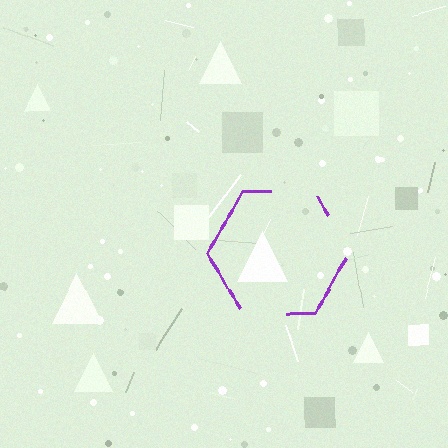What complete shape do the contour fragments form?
The contour fragments form a hexagon.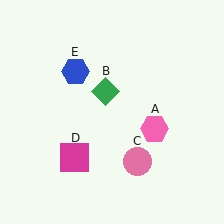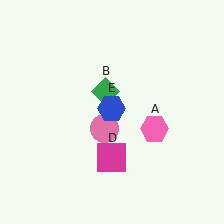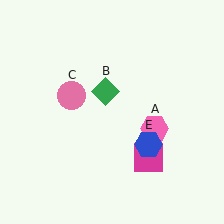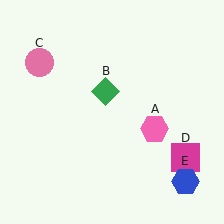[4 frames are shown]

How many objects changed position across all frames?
3 objects changed position: pink circle (object C), magenta square (object D), blue hexagon (object E).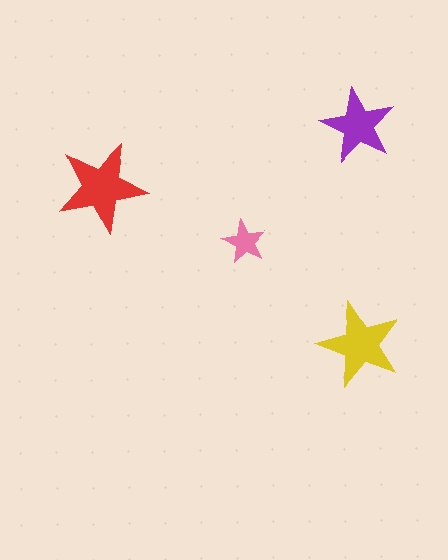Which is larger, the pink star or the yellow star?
The yellow one.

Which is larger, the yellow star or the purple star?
The yellow one.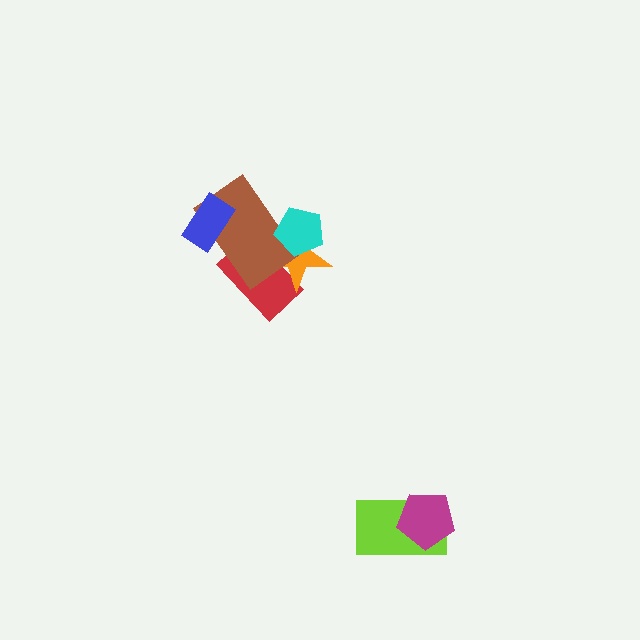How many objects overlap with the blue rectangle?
1 object overlaps with the blue rectangle.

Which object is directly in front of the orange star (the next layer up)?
The brown rectangle is directly in front of the orange star.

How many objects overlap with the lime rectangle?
1 object overlaps with the lime rectangle.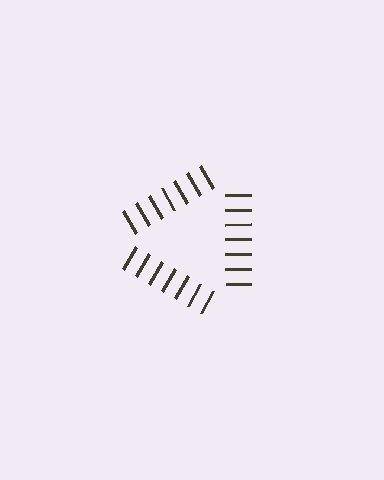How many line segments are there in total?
21 — 7 along each of the 3 edges.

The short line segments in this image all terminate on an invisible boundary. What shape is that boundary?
An illusory triangle — the line segments terminate on its edges but no continuous stroke is drawn.